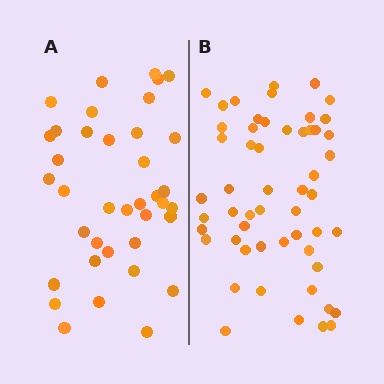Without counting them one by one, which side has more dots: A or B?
Region B (the right region) has more dots.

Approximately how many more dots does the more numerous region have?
Region B has approximately 15 more dots than region A.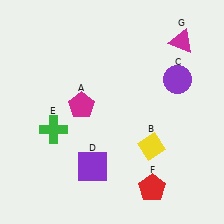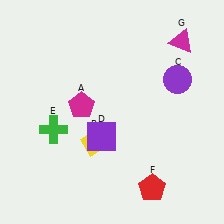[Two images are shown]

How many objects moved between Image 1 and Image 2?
2 objects moved between the two images.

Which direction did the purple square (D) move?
The purple square (D) moved up.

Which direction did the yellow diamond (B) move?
The yellow diamond (B) moved left.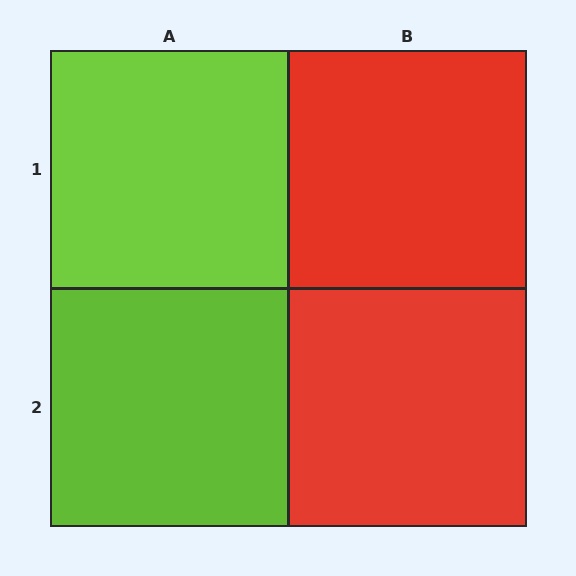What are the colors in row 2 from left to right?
Lime, red.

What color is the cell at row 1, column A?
Lime.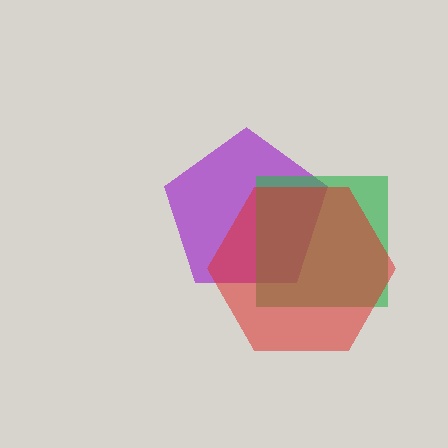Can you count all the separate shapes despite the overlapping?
Yes, there are 3 separate shapes.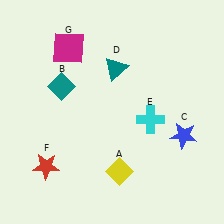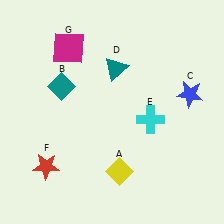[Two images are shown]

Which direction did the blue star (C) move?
The blue star (C) moved up.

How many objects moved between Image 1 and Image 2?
1 object moved between the two images.